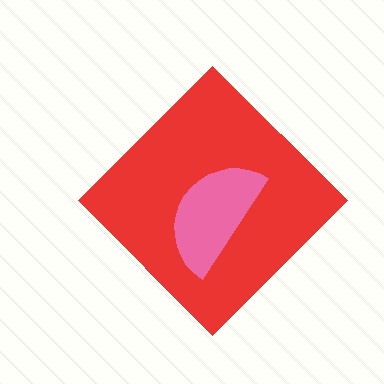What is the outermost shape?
The red diamond.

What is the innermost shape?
The pink semicircle.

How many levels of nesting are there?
2.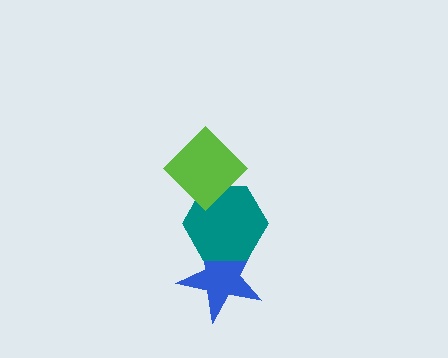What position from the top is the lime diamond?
The lime diamond is 1st from the top.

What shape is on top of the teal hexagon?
The lime diamond is on top of the teal hexagon.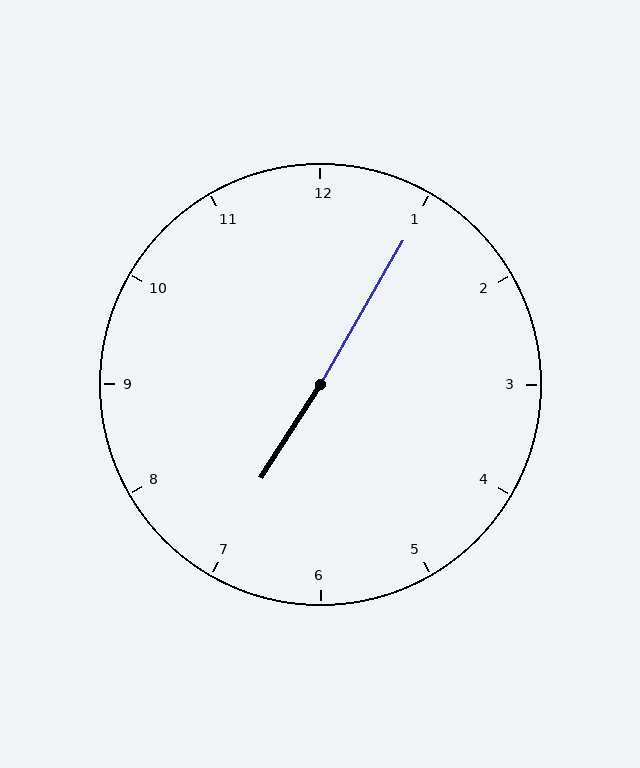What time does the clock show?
7:05.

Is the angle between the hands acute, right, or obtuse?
It is obtuse.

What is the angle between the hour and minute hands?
Approximately 178 degrees.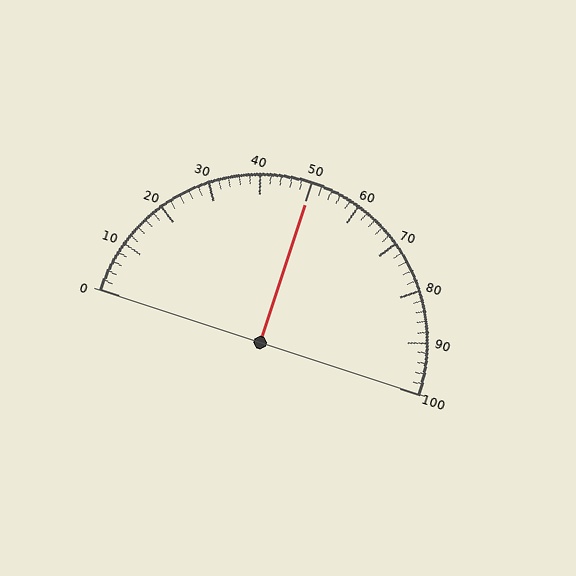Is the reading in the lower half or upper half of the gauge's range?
The reading is in the upper half of the range (0 to 100).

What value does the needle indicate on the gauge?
The needle indicates approximately 50.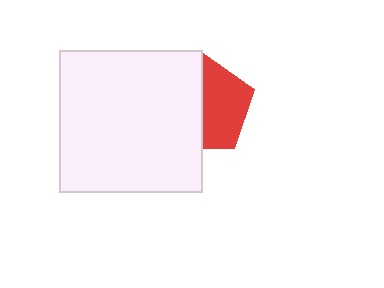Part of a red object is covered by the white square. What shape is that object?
It is a pentagon.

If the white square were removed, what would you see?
You would see the complete red pentagon.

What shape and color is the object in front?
The object in front is a white square.